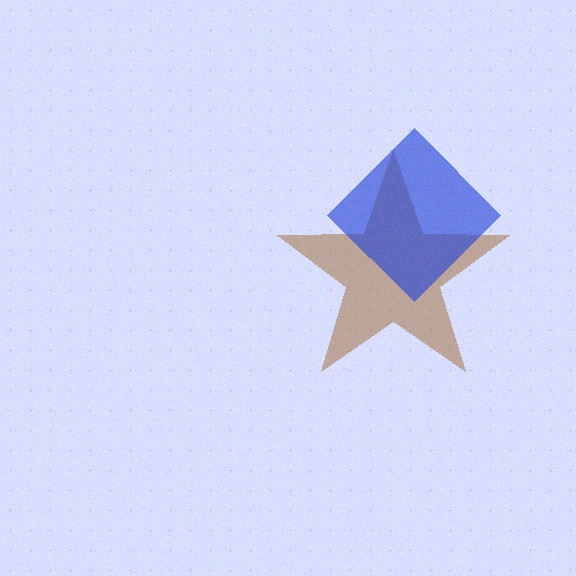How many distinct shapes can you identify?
There are 2 distinct shapes: a brown star, a blue diamond.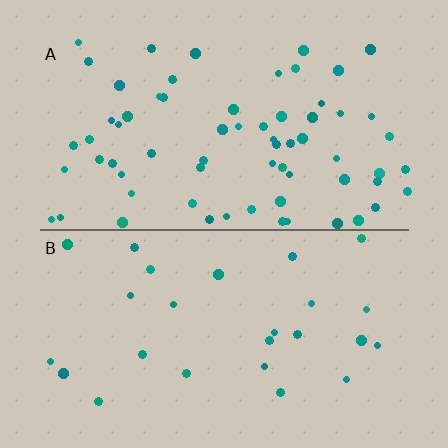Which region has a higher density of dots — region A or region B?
A (the top).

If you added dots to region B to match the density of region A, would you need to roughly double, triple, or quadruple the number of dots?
Approximately triple.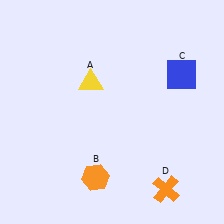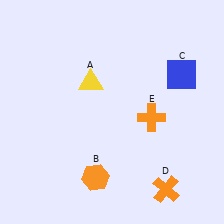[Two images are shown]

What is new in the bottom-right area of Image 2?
An orange cross (E) was added in the bottom-right area of Image 2.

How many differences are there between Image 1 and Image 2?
There is 1 difference between the two images.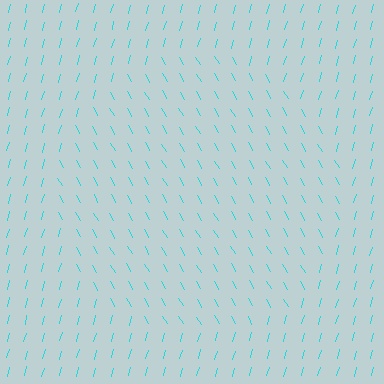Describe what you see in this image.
The image is filled with small cyan line segments. A circle region in the image has lines oriented differently from the surrounding lines, creating a visible texture boundary.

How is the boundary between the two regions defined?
The boundary is defined purely by a change in line orientation (approximately 45 degrees difference). All lines are the same color and thickness.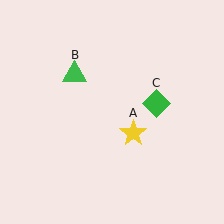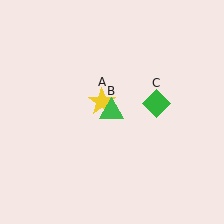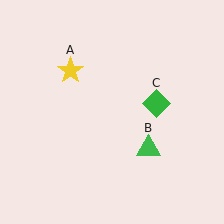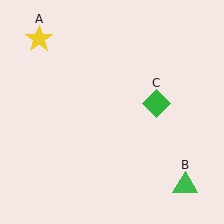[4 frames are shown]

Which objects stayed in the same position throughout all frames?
Green diamond (object C) remained stationary.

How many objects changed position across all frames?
2 objects changed position: yellow star (object A), green triangle (object B).